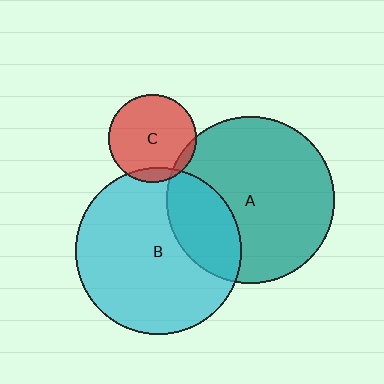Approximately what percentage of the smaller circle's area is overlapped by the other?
Approximately 25%.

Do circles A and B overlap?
Yes.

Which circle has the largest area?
Circle A (teal).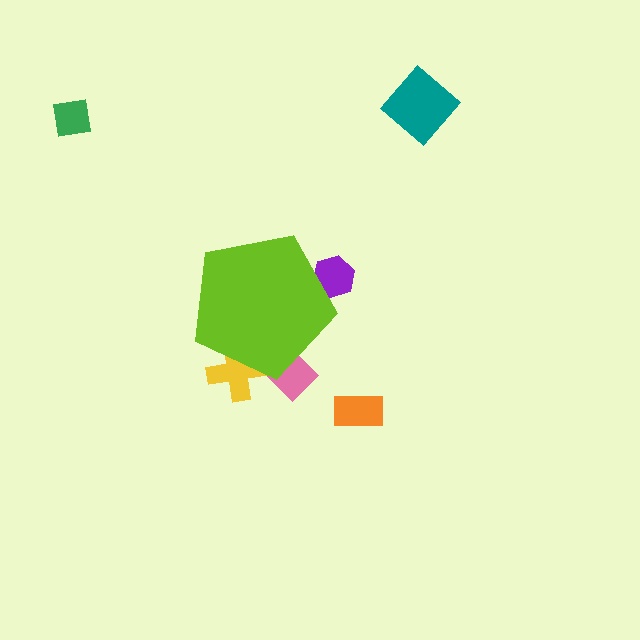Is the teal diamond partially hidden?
No, the teal diamond is fully visible.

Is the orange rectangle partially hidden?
No, the orange rectangle is fully visible.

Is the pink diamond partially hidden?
Yes, the pink diamond is partially hidden behind the lime pentagon.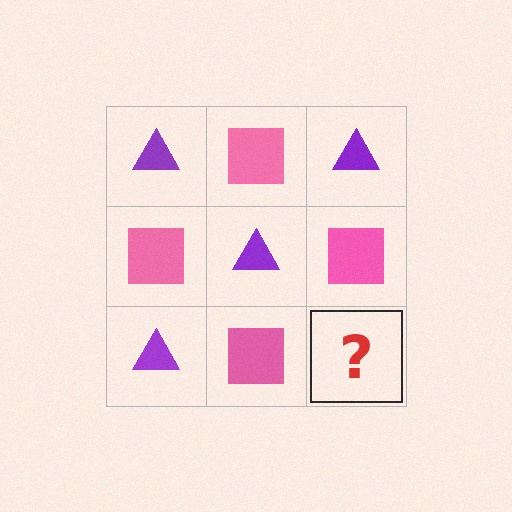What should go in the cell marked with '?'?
The missing cell should contain a purple triangle.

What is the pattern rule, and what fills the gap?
The rule is that it alternates purple triangle and pink square in a checkerboard pattern. The gap should be filled with a purple triangle.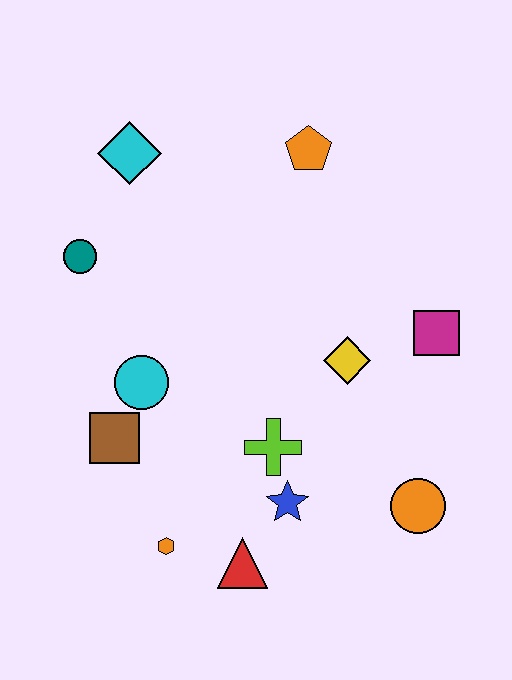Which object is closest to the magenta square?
The yellow diamond is closest to the magenta square.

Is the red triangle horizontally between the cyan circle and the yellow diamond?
Yes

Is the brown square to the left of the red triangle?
Yes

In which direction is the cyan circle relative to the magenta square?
The cyan circle is to the left of the magenta square.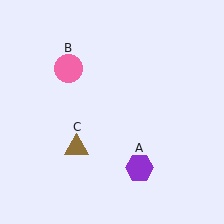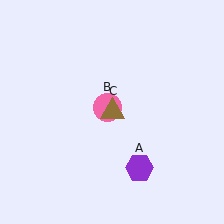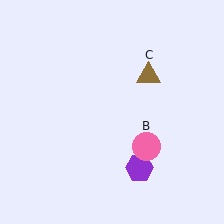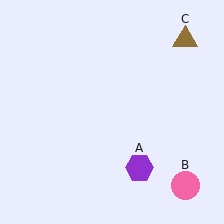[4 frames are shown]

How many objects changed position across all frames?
2 objects changed position: pink circle (object B), brown triangle (object C).